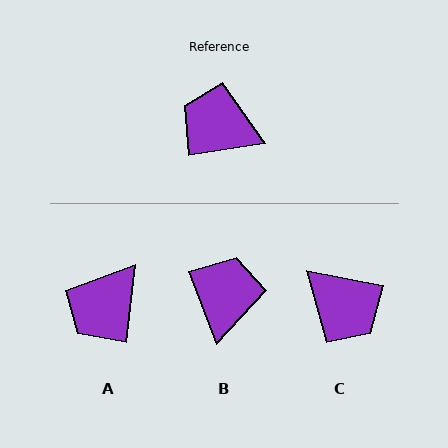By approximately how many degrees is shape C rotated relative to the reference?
Approximately 160 degrees counter-clockwise.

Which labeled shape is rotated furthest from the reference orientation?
C, about 160 degrees away.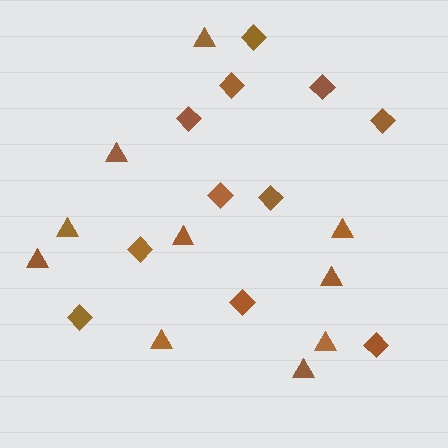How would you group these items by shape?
There are 2 groups: one group of diamonds (11) and one group of triangles (10).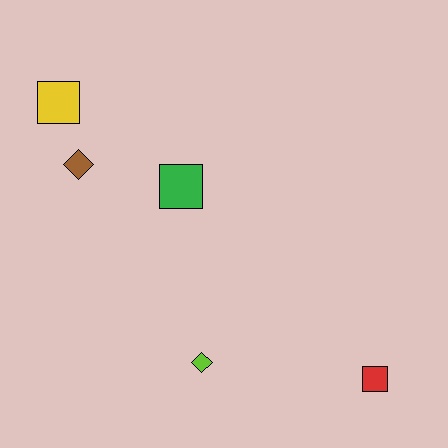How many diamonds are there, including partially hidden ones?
There are 2 diamonds.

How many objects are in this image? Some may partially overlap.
There are 5 objects.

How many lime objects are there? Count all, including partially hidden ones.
There is 1 lime object.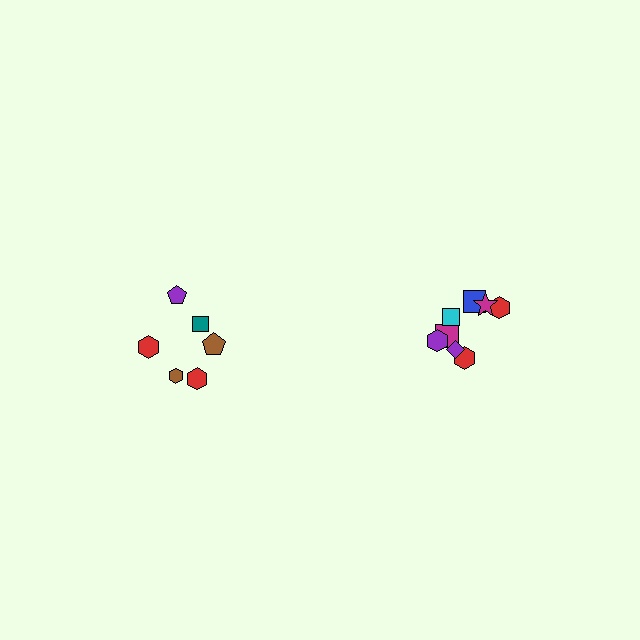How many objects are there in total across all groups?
There are 14 objects.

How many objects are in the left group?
There are 6 objects.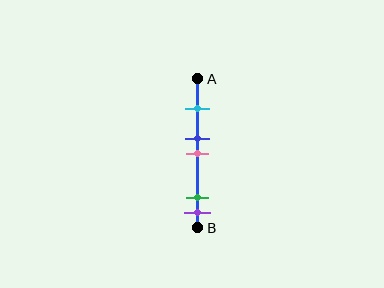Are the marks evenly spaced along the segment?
No, the marks are not evenly spaced.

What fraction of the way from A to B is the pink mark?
The pink mark is approximately 50% (0.5) of the way from A to B.